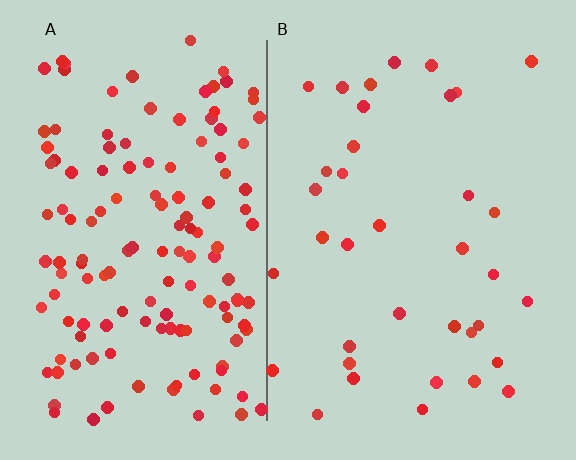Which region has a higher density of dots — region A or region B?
A (the left).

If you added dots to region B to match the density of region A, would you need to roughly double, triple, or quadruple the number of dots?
Approximately quadruple.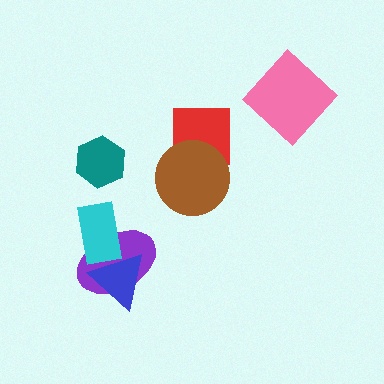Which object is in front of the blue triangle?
The cyan rectangle is in front of the blue triangle.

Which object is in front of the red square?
The brown circle is in front of the red square.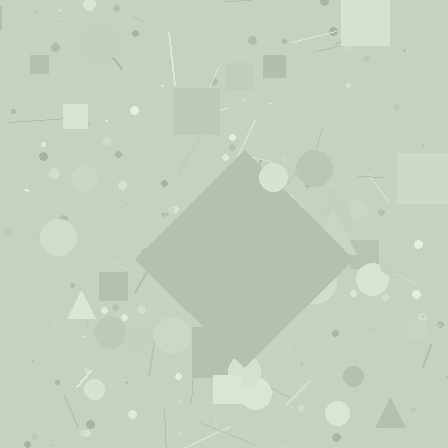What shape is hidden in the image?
A diamond is hidden in the image.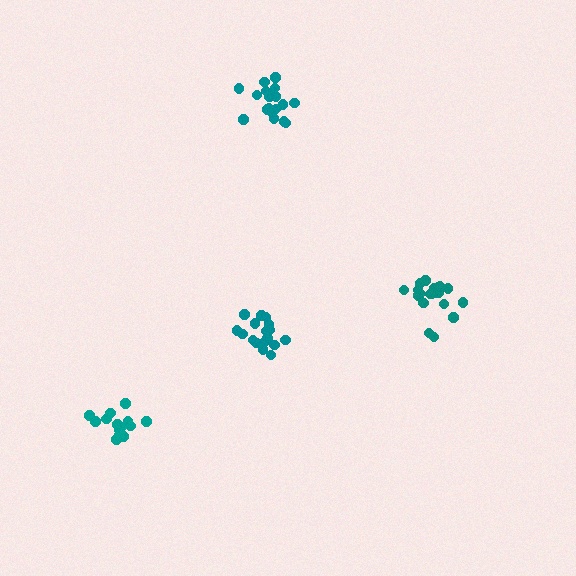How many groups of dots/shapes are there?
There are 4 groups.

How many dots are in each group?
Group 1: 19 dots, Group 2: 20 dots, Group 3: 17 dots, Group 4: 18 dots (74 total).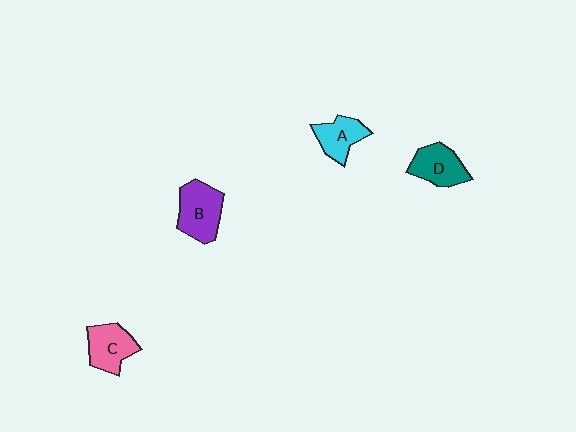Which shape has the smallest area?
Shape A (cyan).